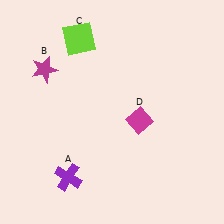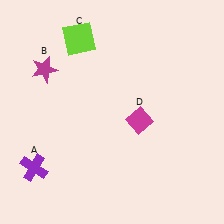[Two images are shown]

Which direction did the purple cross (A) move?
The purple cross (A) moved left.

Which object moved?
The purple cross (A) moved left.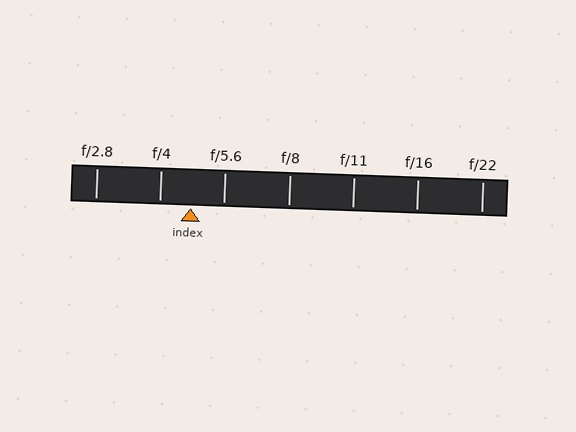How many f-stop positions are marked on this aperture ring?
There are 7 f-stop positions marked.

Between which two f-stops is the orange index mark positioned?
The index mark is between f/4 and f/5.6.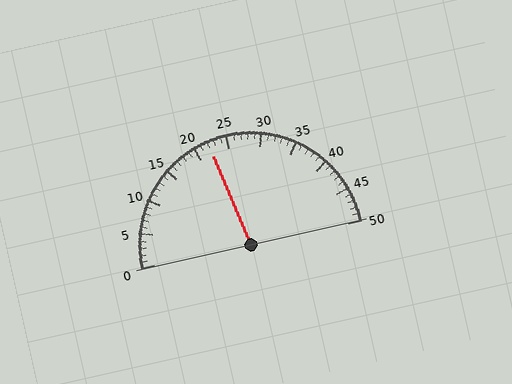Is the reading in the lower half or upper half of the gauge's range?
The reading is in the lower half of the range (0 to 50).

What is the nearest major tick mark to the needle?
The nearest major tick mark is 20.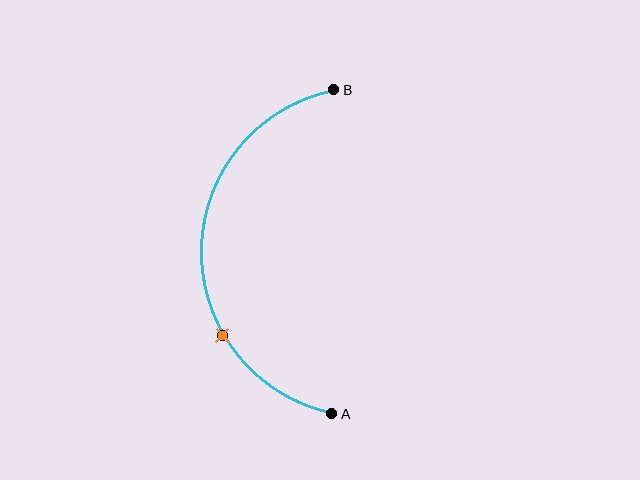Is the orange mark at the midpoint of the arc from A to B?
No. The orange mark lies on the arc but is closer to endpoint A. The arc midpoint would be at the point on the curve equidistant along the arc from both A and B.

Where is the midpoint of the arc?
The arc midpoint is the point on the curve farthest from the straight line joining A and B. It sits to the left of that line.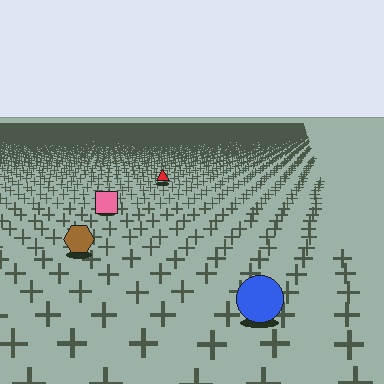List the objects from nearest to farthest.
From nearest to farthest: the blue circle, the brown hexagon, the pink square, the red triangle.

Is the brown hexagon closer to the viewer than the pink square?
Yes. The brown hexagon is closer — you can tell from the texture gradient: the ground texture is coarser near it.